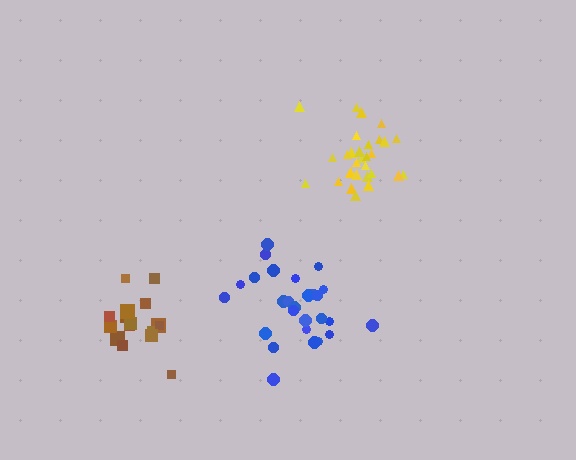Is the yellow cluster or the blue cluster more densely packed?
Yellow.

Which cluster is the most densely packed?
Brown.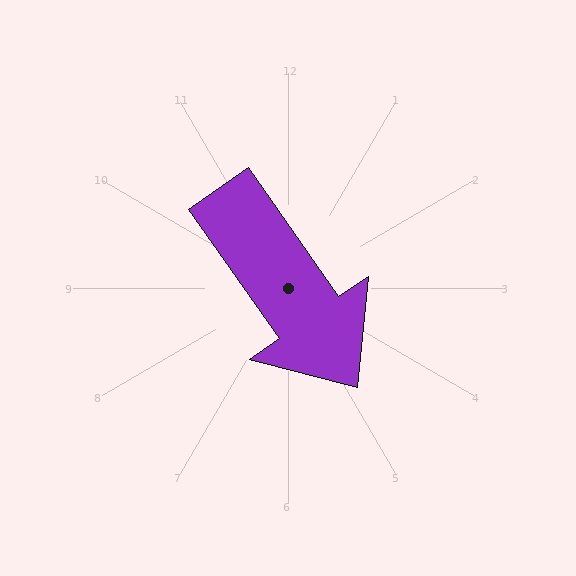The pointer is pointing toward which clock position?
Roughly 5 o'clock.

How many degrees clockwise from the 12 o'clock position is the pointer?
Approximately 145 degrees.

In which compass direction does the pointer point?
Southeast.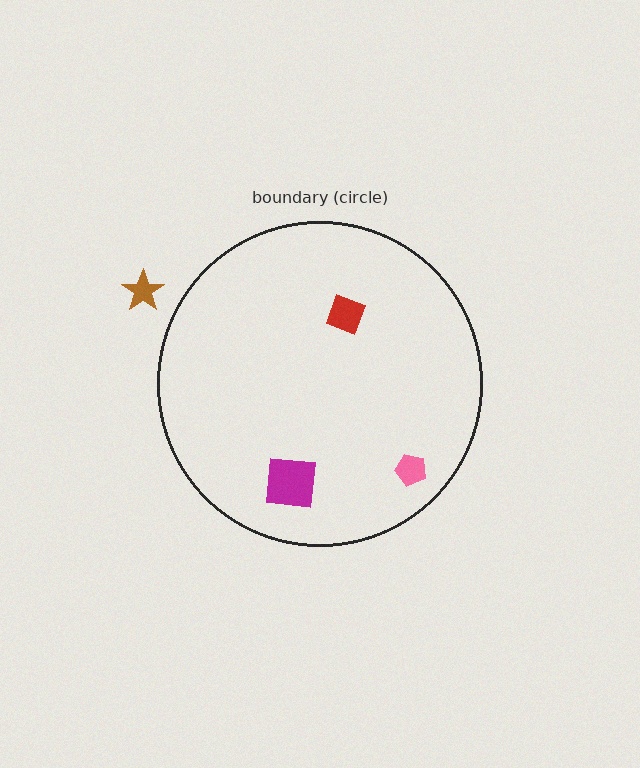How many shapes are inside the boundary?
3 inside, 1 outside.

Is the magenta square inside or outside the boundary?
Inside.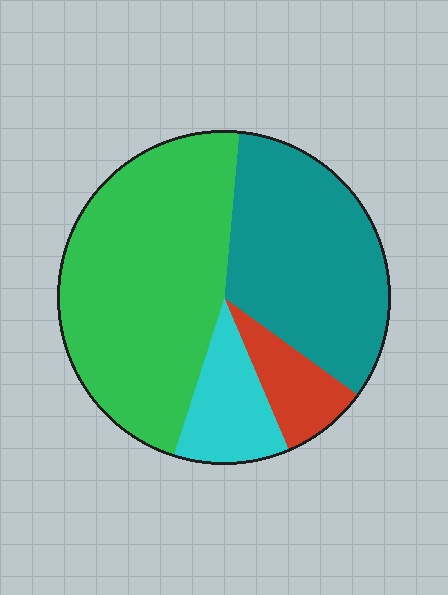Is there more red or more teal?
Teal.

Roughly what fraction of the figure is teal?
Teal takes up about one third (1/3) of the figure.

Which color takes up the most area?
Green, at roughly 45%.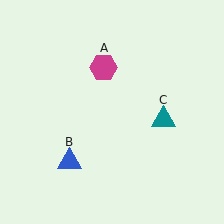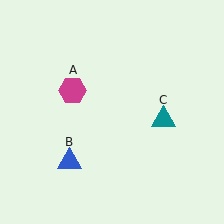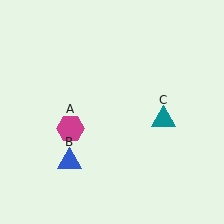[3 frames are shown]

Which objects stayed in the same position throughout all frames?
Blue triangle (object B) and teal triangle (object C) remained stationary.